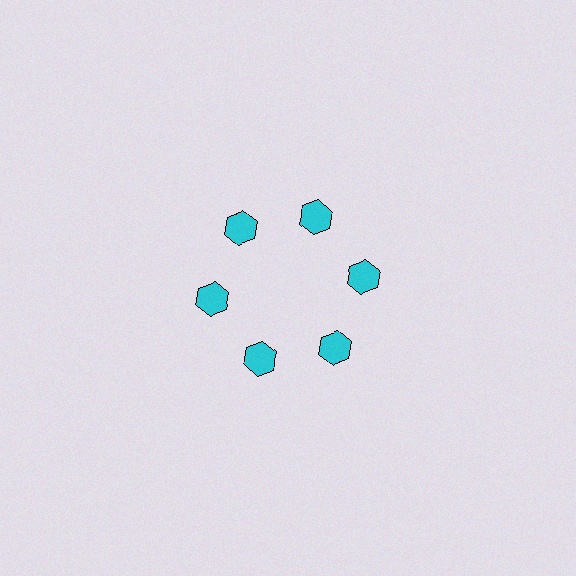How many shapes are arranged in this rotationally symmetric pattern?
There are 6 shapes, arranged in 6 groups of 1.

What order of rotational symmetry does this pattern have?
This pattern has 6-fold rotational symmetry.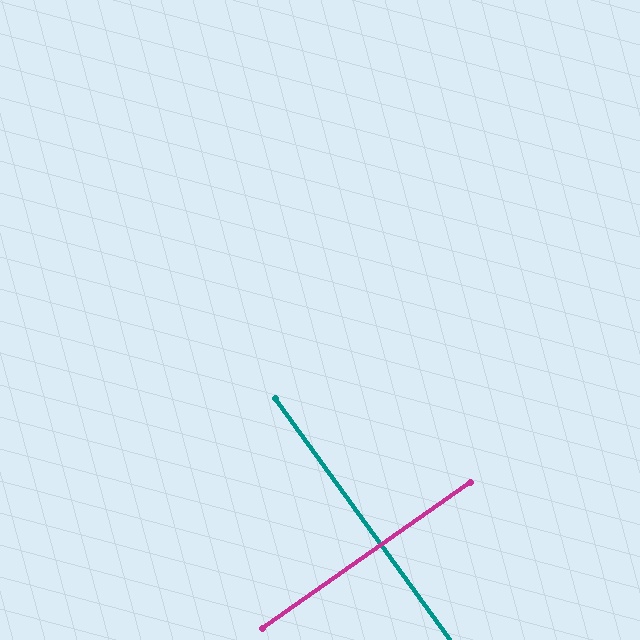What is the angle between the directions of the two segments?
Approximately 89 degrees.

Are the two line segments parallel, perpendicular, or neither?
Perpendicular — they meet at approximately 89°.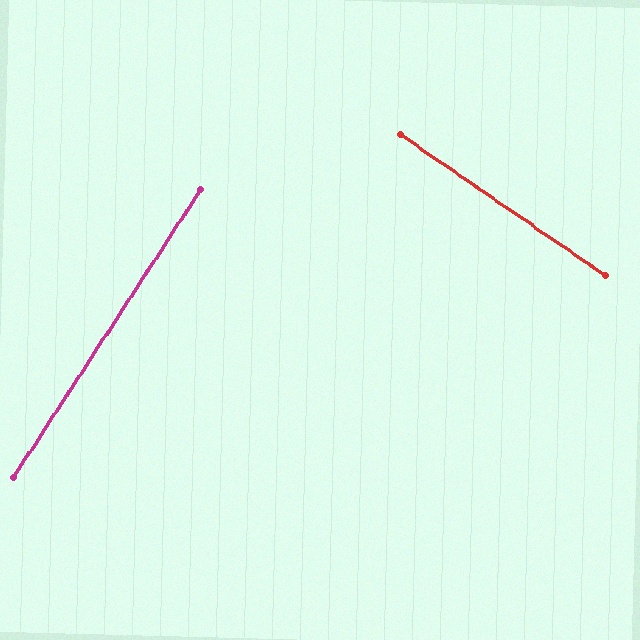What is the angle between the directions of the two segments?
Approximately 89 degrees.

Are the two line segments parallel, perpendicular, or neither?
Perpendicular — they meet at approximately 89°.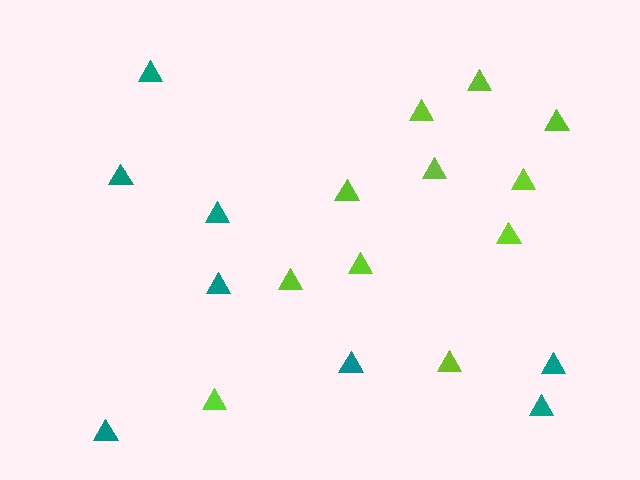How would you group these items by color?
There are 2 groups: one group of lime triangles (11) and one group of teal triangles (8).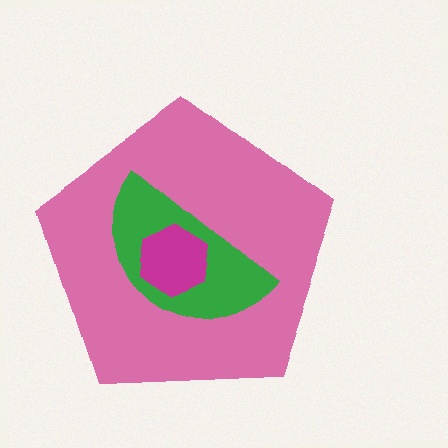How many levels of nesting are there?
3.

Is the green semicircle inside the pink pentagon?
Yes.